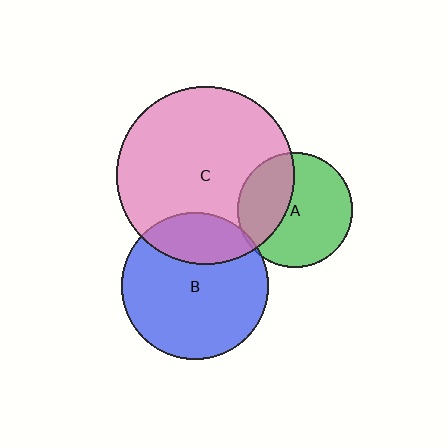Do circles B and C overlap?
Yes.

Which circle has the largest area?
Circle C (pink).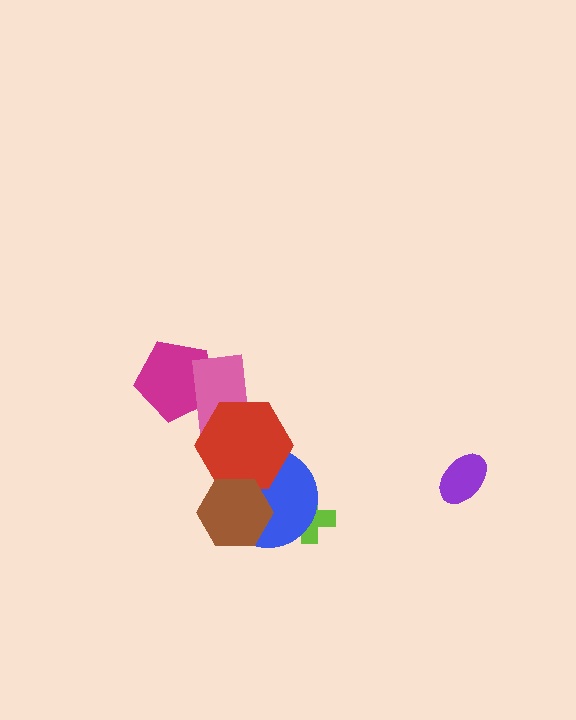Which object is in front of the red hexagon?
The brown hexagon is in front of the red hexagon.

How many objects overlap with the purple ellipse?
0 objects overlap with the purple ellipse.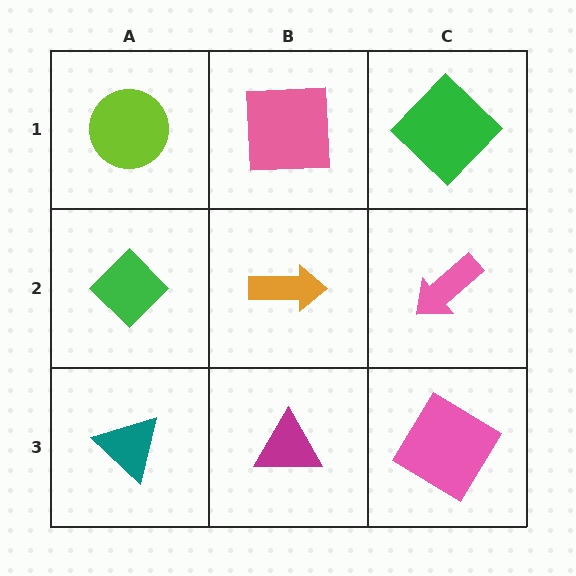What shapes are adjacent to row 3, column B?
An orange arrow (row 2, column B), a teal triangle (row 3, column A), a pink diamond (row 3, column C).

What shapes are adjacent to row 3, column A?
A green diamond (row 2, column A), a magenta triangle (row 3, column B).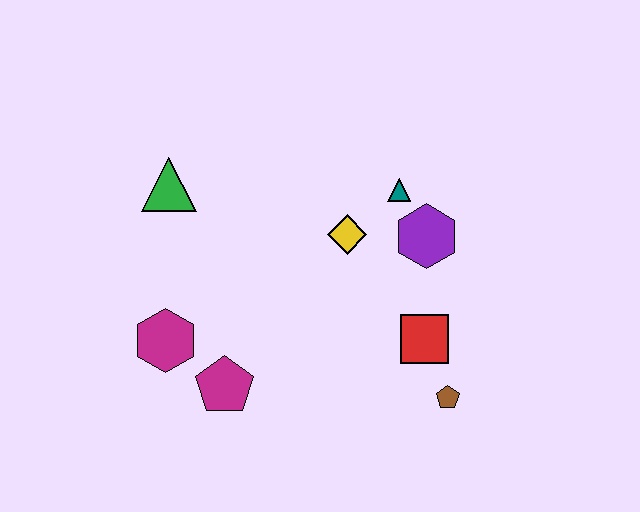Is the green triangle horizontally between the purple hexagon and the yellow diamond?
No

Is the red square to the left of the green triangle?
No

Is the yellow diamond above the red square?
Yes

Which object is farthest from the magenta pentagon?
The teal triangle is farthest from the magenta pentagon.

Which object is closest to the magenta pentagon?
The magenta hexagon is closest to the magenta pentagon.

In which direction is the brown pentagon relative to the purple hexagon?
The brown pentagon is below the purple hexagon.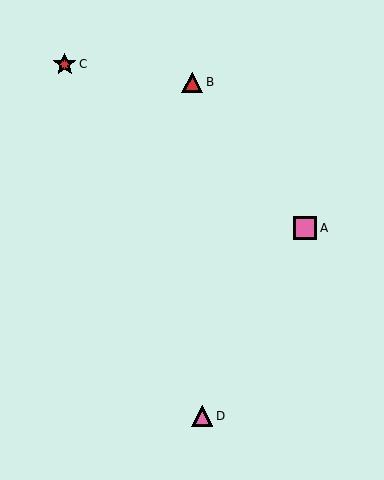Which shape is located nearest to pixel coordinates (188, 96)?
The red triangle (labeled B) at (192, 82) is nearest to that location.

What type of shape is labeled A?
Shape A is a pink square.